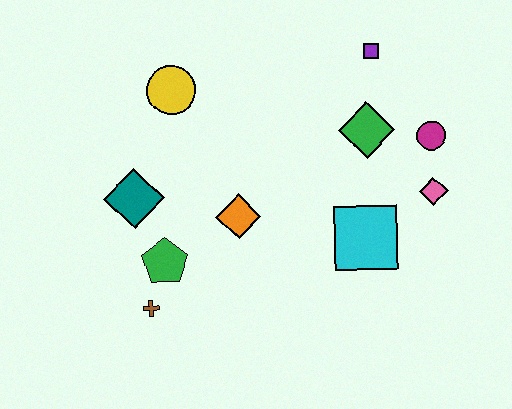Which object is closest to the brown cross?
The green pentagon is closest to the brown cross.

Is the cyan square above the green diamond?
No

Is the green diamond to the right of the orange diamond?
Yes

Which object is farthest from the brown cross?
The purple square is farthest from the brown cross.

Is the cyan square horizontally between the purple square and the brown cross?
Yes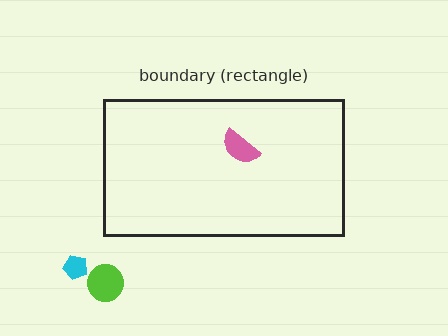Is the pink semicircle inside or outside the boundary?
Inside.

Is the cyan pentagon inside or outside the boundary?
Outside.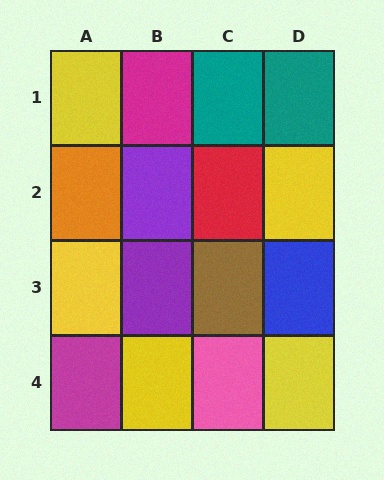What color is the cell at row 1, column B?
Magenta.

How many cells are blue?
1 cell is blue.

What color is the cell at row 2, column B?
Purple.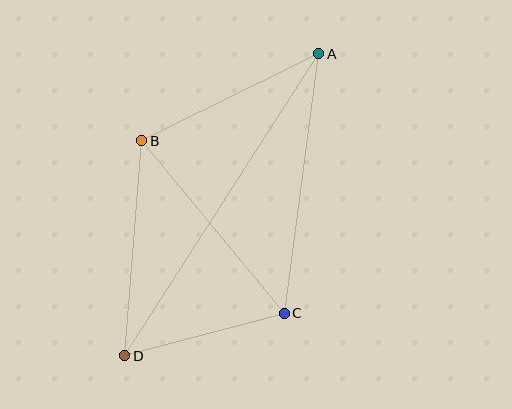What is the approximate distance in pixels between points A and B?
The distance between A and B is approximately 198 pixels.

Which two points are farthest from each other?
Points A and D are farthest from each other.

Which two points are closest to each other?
Points C and D are closest to each other.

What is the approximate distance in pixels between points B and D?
The distance between B and D is approximately 216 pixels.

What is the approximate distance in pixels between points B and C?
The distance between B and C is approximately 224 pixels.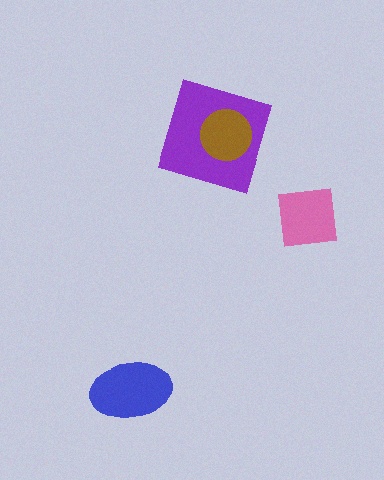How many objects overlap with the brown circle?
1 object overlaps with the brown circle.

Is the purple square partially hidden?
Yes, it is partially covered by another shape.